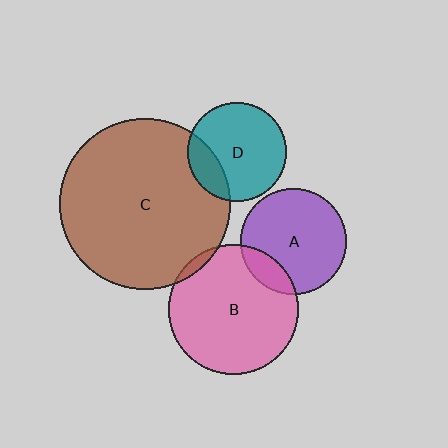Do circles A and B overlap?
Yes.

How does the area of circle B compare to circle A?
Approximately 1.5 times.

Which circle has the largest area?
Circle C (brown).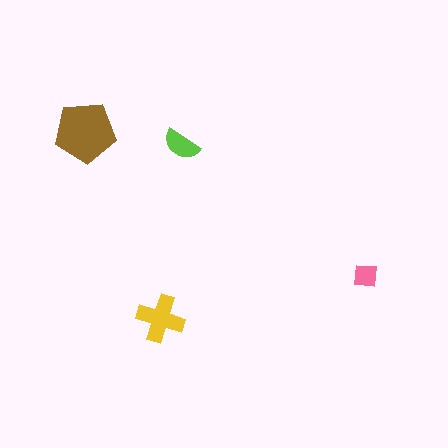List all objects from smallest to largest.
The pink square, the lime semicircle, the yellow cross, the brown pentagon.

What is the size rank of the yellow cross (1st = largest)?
2nd.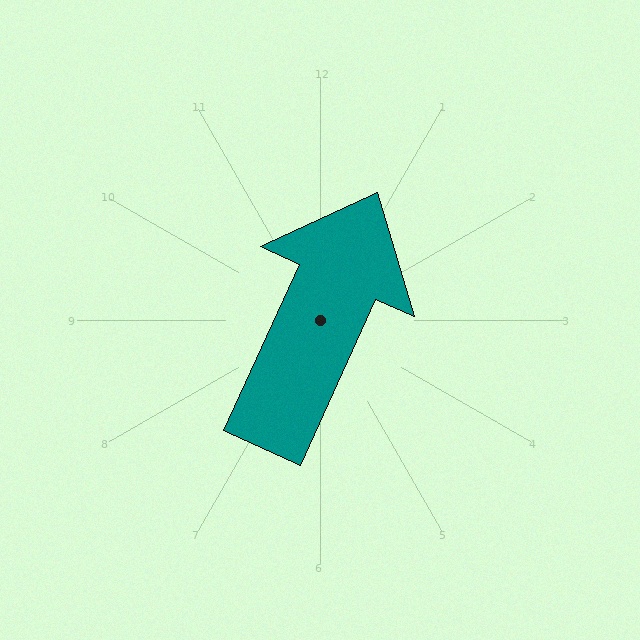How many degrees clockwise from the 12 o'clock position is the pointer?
Approximately 24 degrees.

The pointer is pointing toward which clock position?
Roughly 1 o'clock.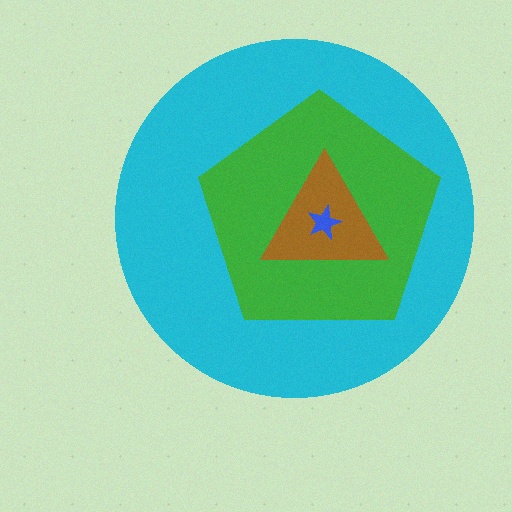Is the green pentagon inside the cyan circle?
Yes.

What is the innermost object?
The blue star.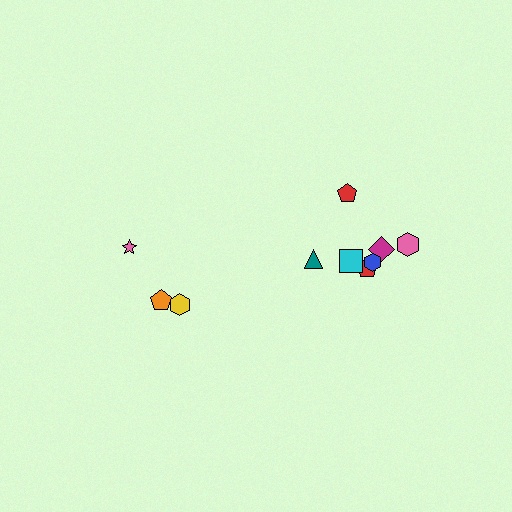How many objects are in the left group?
There are 3 objects.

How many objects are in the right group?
There are 7 objects.